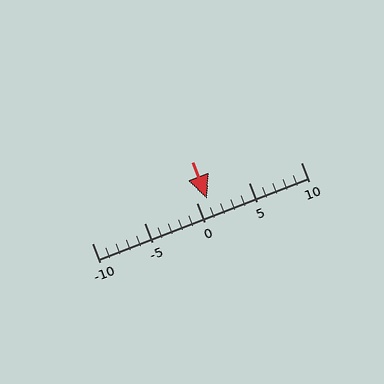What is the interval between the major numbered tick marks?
The major tick marks are spaced 5 units apart.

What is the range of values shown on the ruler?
The ruler shows values from -10 to 10.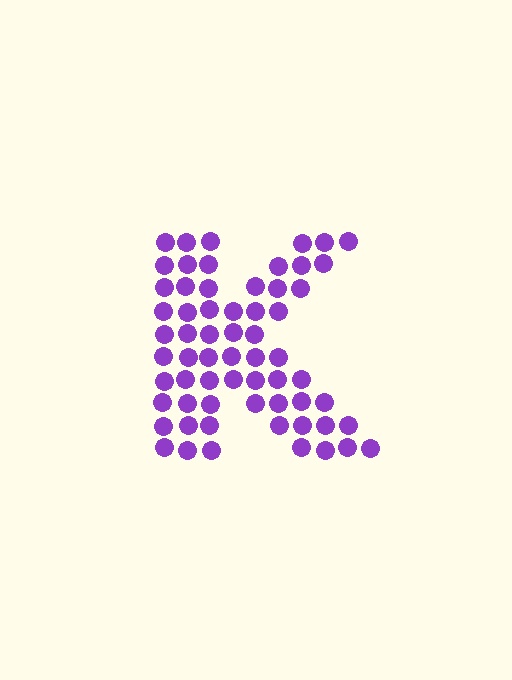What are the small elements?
The small elements are circles.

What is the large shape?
The large shape is the letter K.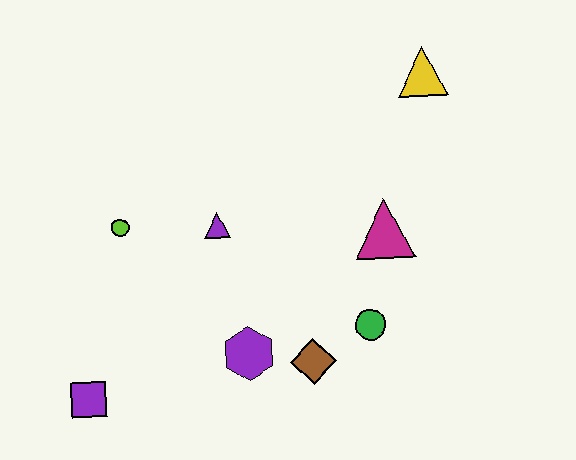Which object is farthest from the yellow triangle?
The purple square is farthest from the yellow triangle.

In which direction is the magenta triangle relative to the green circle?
The magenta triangle is above the green circle.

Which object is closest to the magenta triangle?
The green circle is closest to the magenta triangle.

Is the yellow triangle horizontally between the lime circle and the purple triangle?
No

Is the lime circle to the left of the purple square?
No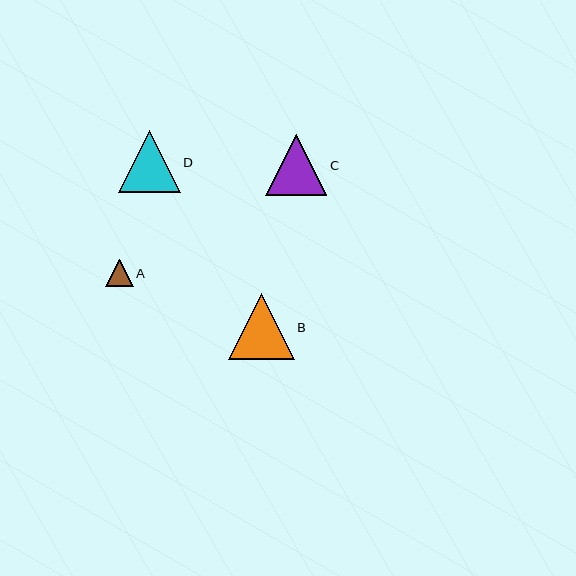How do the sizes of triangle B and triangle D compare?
Triangle B and triangle D are approximately the same size.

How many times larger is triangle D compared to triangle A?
Triangle D is approximately 2.3 times the size of triangle A.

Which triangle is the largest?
Triangle B is the largest with a size of approximately 66 pixels.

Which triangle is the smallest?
Triangle A is the smallest with a size of approximately 27 pixels.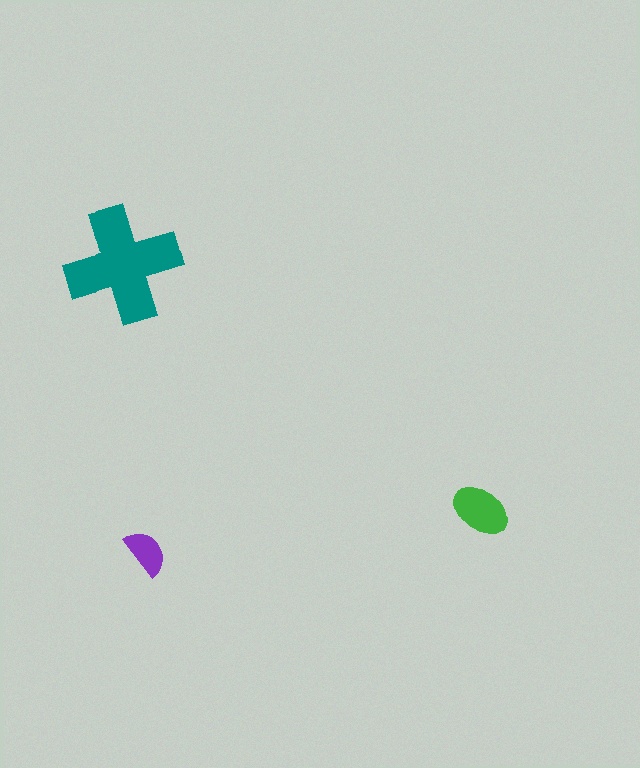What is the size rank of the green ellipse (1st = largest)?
2nd.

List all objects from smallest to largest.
The purple semicircle, the green ellipse, the teal cross.